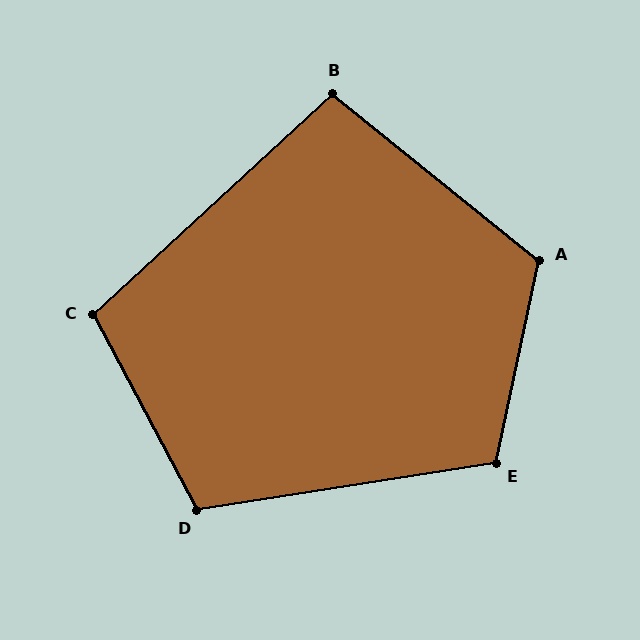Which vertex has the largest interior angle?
A, at approximately 117 degrees.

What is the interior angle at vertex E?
Approximately 111 degrees (obtuse).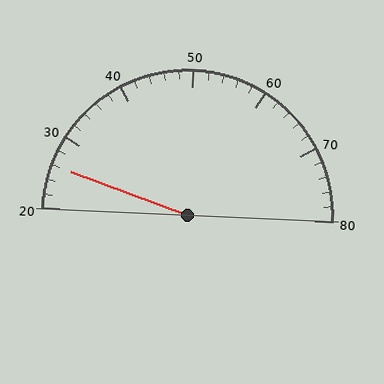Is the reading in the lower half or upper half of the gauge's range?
The reading is in the lower half of the range (20 to 80).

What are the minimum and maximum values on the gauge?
The gauge ranges from 20 to 80.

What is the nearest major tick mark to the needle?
The nearest major tick mark is 30.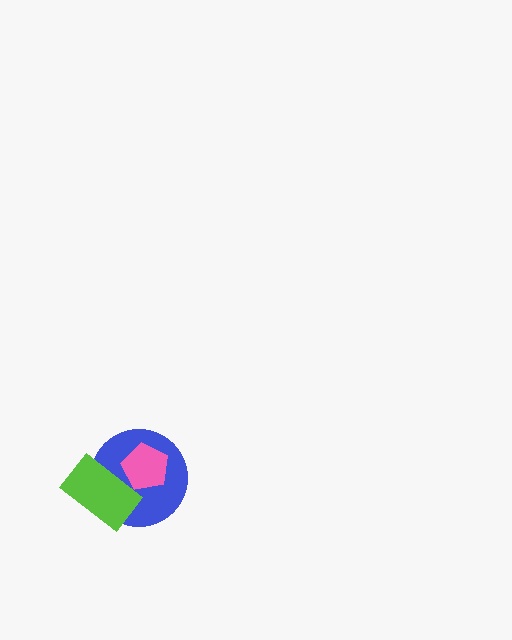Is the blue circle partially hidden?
Yes, it is partially covered by another shape.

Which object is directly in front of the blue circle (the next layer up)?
The lime rectangle is directly in front of the blue circle.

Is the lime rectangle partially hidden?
Yes, it is partially covered by another shape.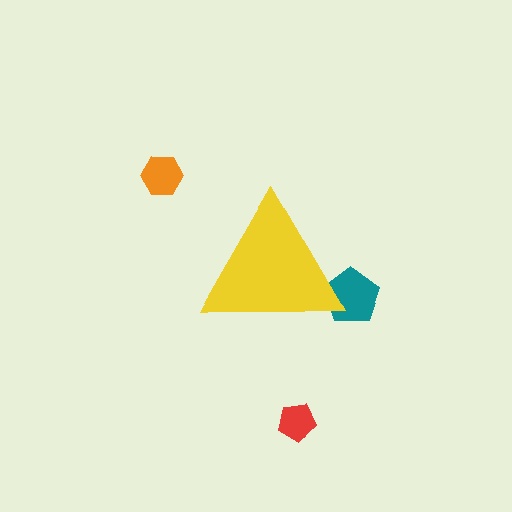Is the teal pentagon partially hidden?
Yes, the teal pentagon is partially hidden behind the yellow triangle.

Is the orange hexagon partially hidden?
No, the orange hexagon is fully visible.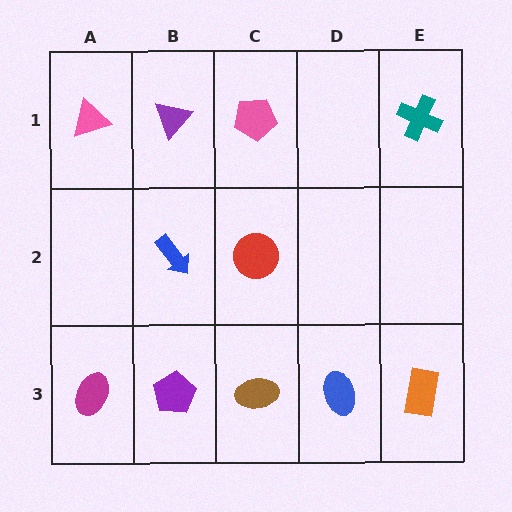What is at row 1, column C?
A pink pentagon.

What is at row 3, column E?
An orange rectangle.